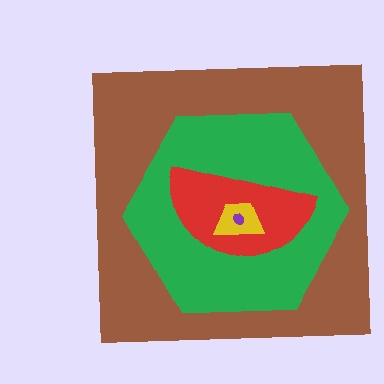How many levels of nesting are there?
5.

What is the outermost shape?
The brown square.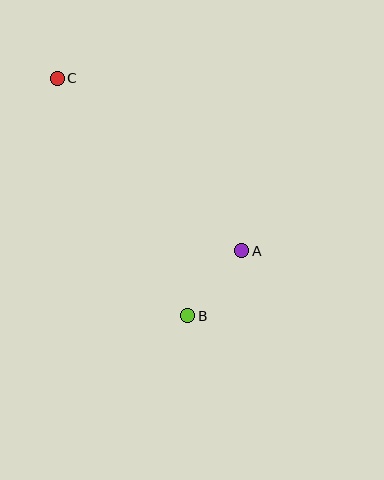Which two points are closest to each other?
Points A and B are closest to each other.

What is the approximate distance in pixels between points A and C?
The distance between A and C is approximately 253 pixels.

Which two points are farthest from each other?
Points B and C are farthest from each other.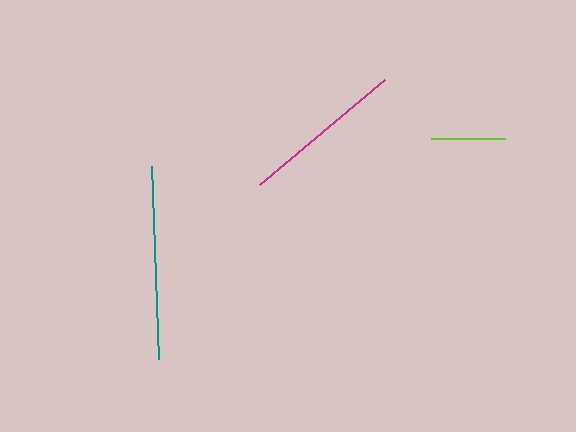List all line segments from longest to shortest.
From longest to shortest: teal, magenta, lime.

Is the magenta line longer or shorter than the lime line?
The magenta line is longer than the lime line.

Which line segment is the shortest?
The lime line is the shortest at approximately 74 pixels.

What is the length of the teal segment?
The teal segment is approximately 194 pixels long.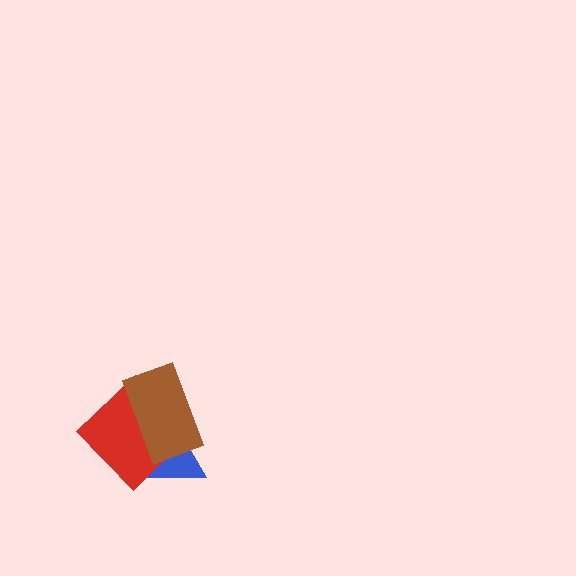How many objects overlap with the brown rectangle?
2 objects overlap with the brown rectangle.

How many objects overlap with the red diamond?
2 objects overlap with the red diamond.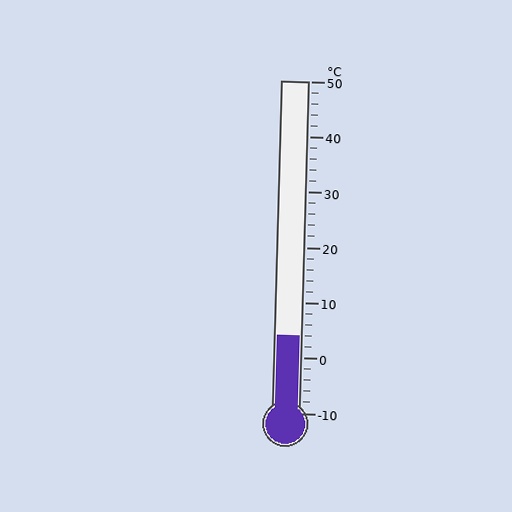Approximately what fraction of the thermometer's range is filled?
The thermometer is filled to approximately 25% of its range.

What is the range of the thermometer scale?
The thermometer scale ranges from -10°C to 50°C.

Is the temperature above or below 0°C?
The temperature is above 0°C.